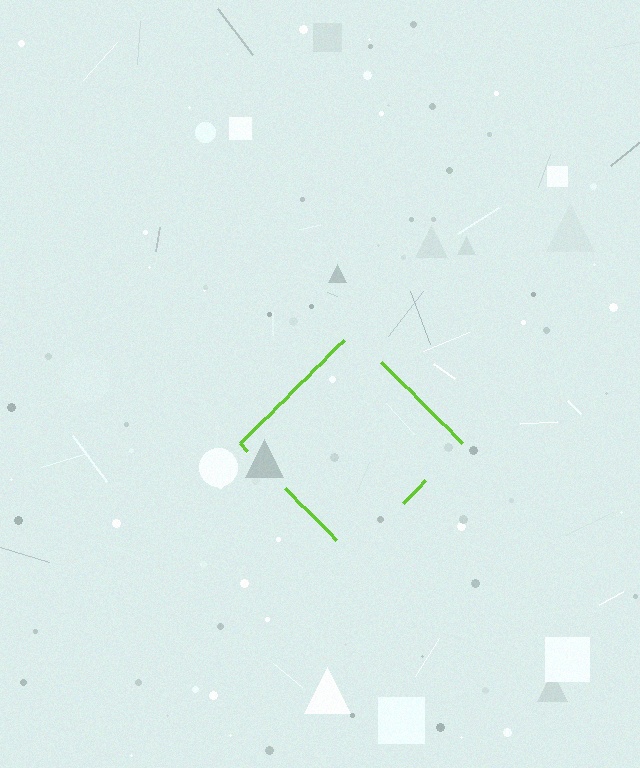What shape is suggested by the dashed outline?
The dashed outline suggests a diamond.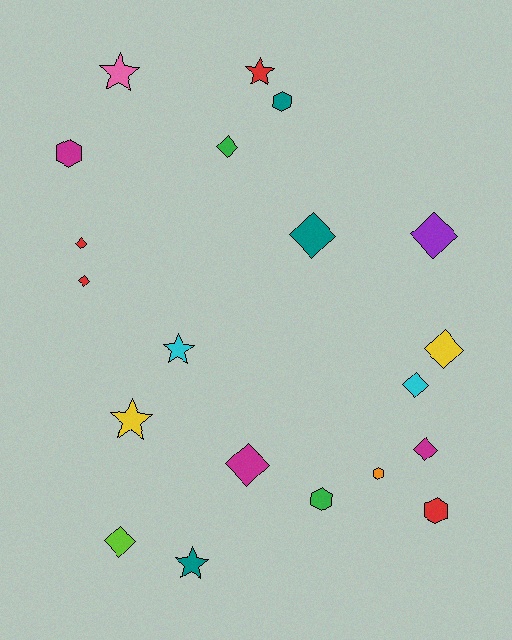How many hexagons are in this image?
There are 5 hexagons.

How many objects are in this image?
There are 20 objects.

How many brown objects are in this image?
There are no brown objects.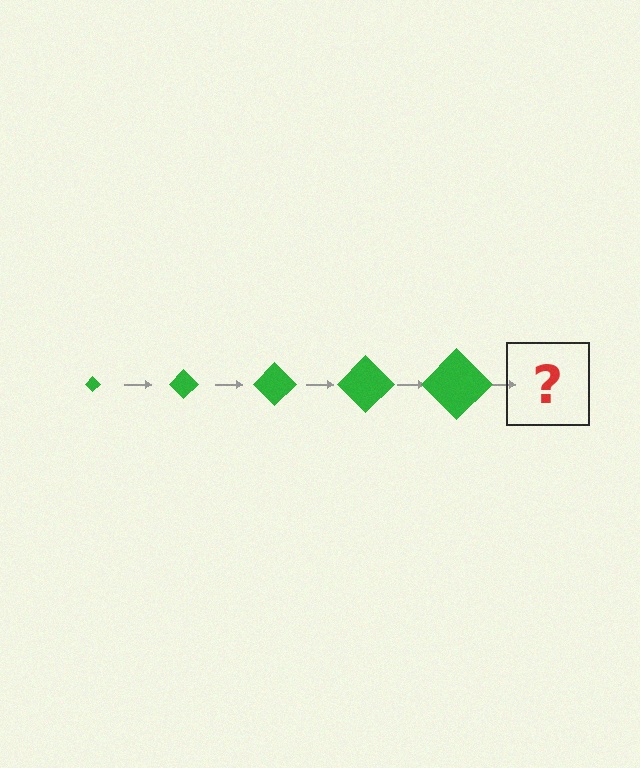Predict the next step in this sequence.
The next step is a green diamond, larger than the previous one.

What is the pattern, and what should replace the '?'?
The pattern is that the diamond gets progressively larger each step. The '?' should be a green diamond, larger than the previous one.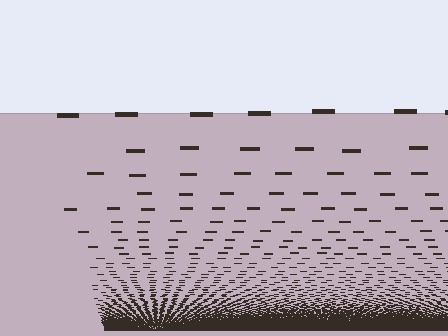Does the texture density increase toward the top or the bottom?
Density increases toward the bottom.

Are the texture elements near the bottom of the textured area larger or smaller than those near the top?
Smaller. The gradient is inverted — elements near the bottom are smaller and denser.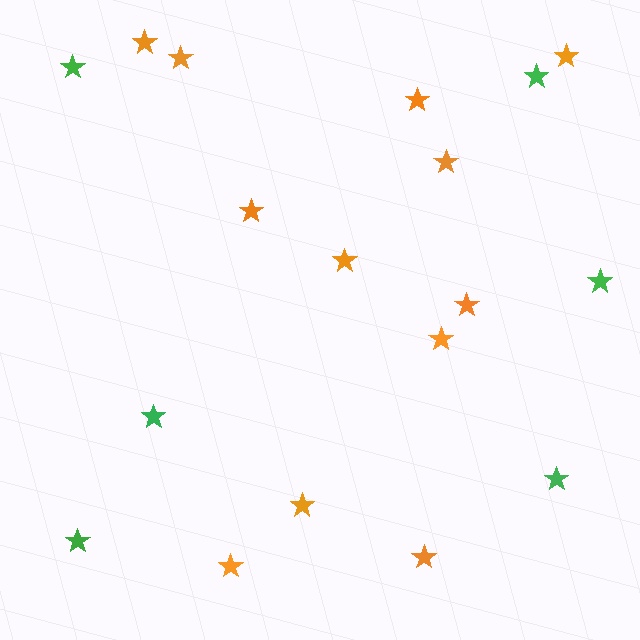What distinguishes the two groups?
There are 2 groups: one group of green stars (6) and one group of orange stars (12).